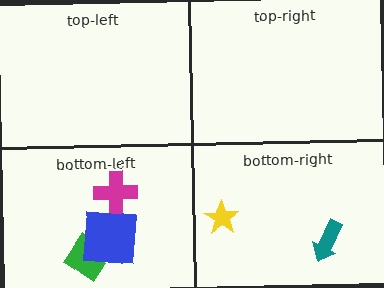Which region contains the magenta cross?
The bottom-left region.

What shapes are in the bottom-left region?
The magenta cross, the green diamond, the blue square.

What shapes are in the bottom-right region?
The yellow star, the teal arrow.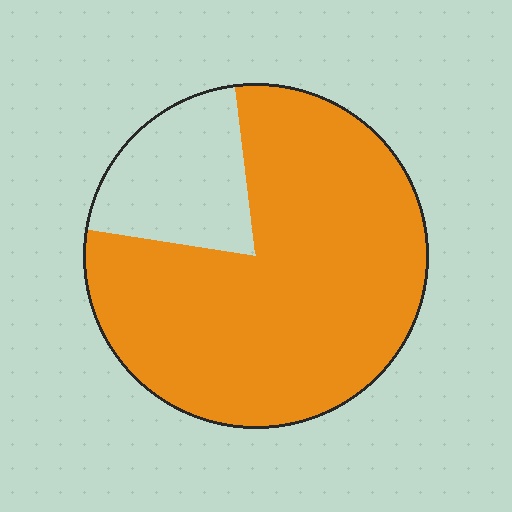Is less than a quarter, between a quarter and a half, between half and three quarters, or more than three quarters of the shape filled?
More than three quarters.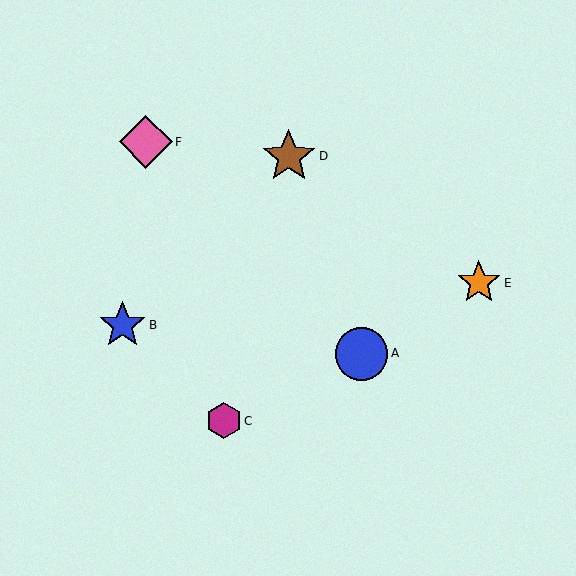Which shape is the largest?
The brown star (labeled D) is the largest.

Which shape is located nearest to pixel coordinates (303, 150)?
The brown star (labeled D) at (289, 156) is nearest to that location.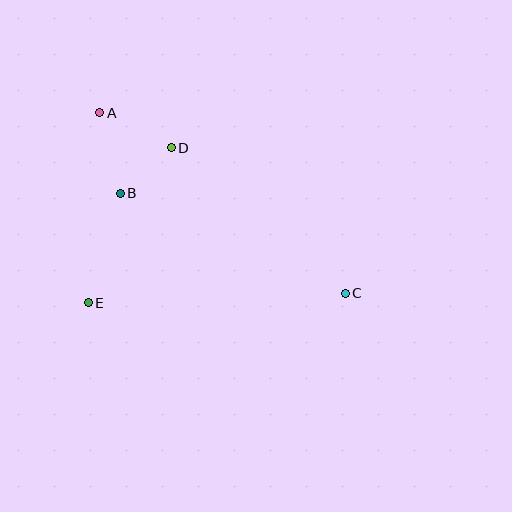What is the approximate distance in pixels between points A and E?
The distance between A and E is approximately 190 pixels.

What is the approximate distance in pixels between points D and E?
The distance between D and E is approximately 175 pixels.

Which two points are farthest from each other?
Points A and C are farthest from each other.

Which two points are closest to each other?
Points B and D are closest to each other.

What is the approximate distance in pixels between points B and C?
The distance between B and C is approximately 246 pixels.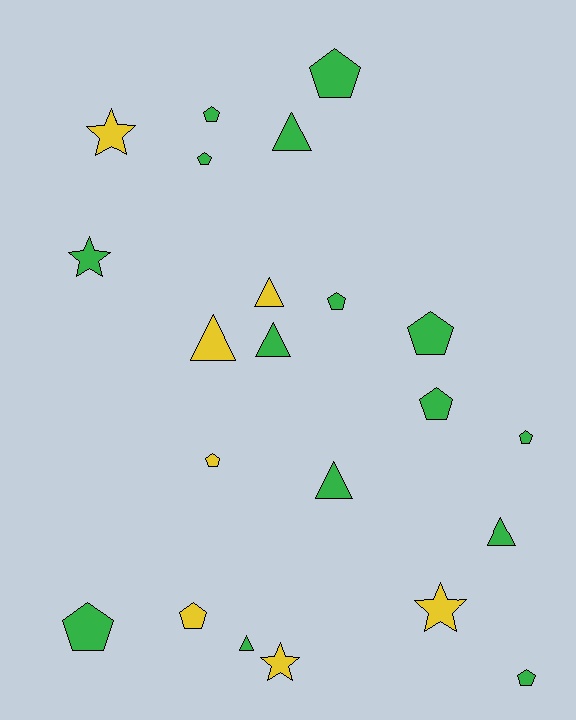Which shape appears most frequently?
Pentagon, with 11 objects.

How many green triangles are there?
There are 5 green triangles.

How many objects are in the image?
There are 22 objects.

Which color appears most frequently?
Green, with 15 objects.